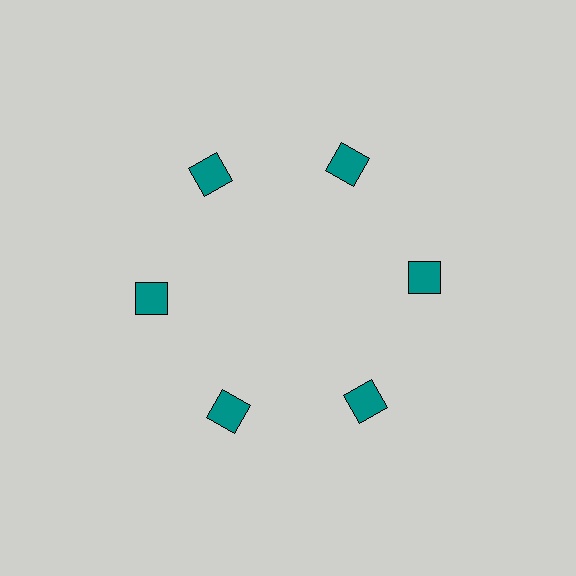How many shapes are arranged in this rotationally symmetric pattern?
There are 6 shapes, arranged in 6 groups of 1.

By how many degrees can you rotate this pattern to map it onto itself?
The pattern maps onto itself every 60 degrees of rotation.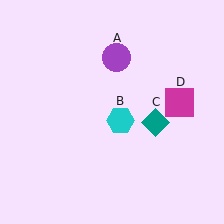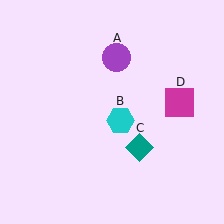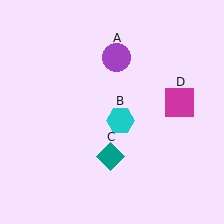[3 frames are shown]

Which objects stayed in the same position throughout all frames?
Purple circle (object A) and cyan hexagon (object B) and magenta square (object D) remained stationary.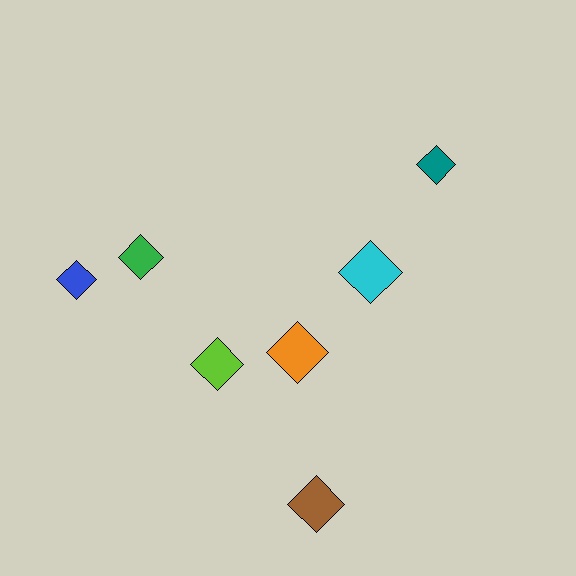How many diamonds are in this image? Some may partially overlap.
There are 7 diamonds.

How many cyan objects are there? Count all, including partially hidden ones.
There is 1 cyan object.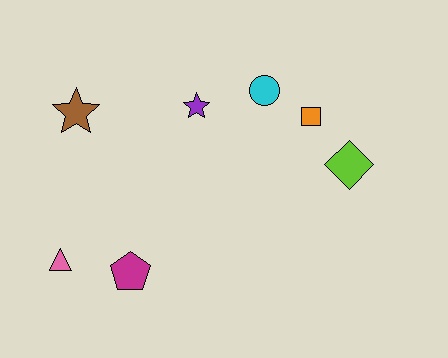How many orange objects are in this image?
There is 1 orange object.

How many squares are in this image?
There is 1 square.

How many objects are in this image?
There are 7 objects.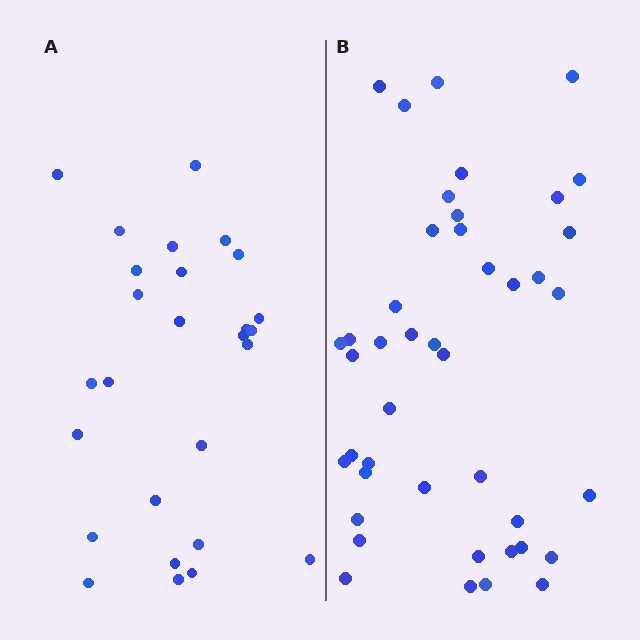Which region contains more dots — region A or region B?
Region B (the right region) has more dots.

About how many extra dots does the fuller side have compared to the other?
Region B has approximately 15 more dots than region A.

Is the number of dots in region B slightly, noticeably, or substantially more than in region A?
Region B has substantially more. The ratio is roughly 1.6 to 1.